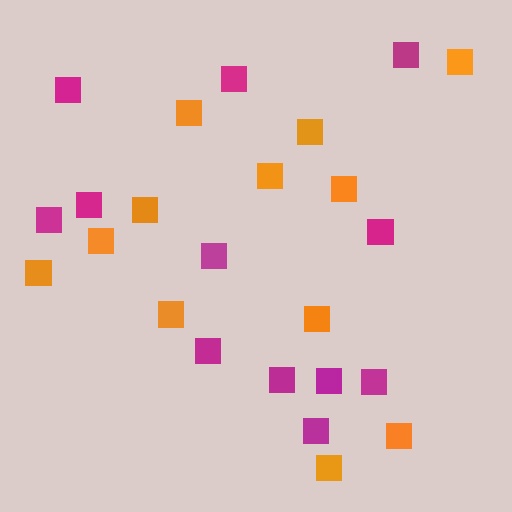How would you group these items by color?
There are 2 groups: one group of orange squares (12) and one group of magenta squares (12).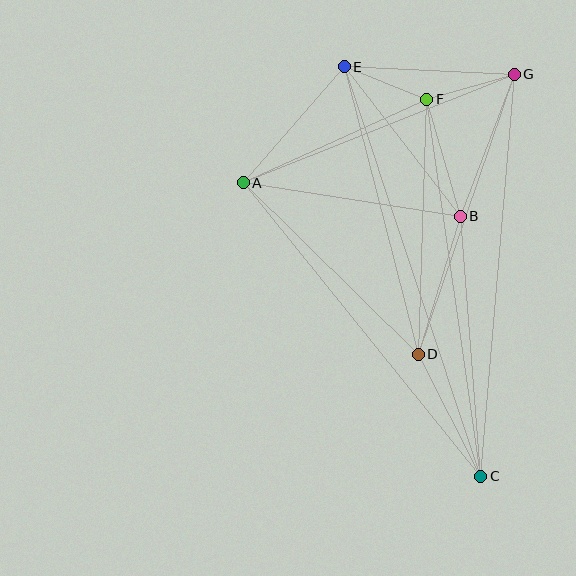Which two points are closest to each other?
Points E and F are closest to each other.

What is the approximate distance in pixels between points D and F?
The distance between D and F is approximately 255 pixels.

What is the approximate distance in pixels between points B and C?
The distance between B and C is approximately 261 pixels.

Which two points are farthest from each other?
Points C and E are farthest from each other.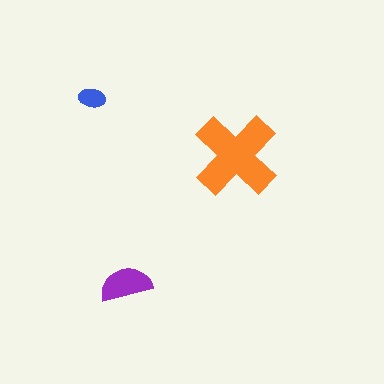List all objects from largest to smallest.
The orange cross, the purple semicircle, the blue ellipse.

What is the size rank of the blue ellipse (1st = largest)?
3rd.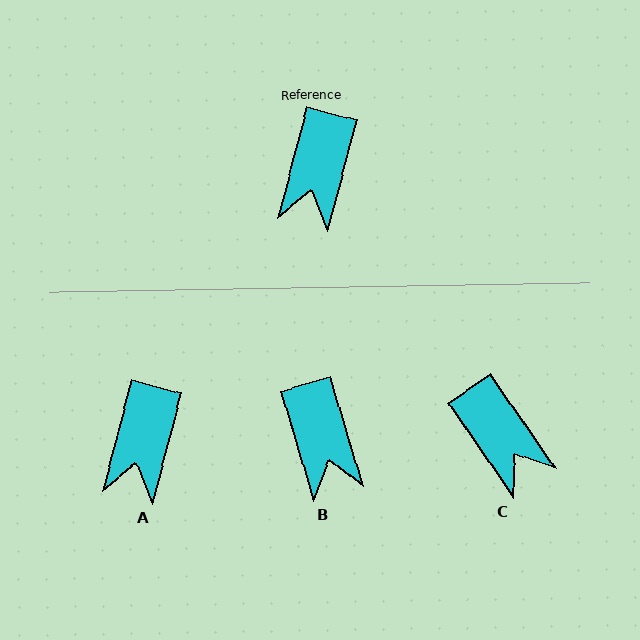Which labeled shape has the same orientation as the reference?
A.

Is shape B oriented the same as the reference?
No, it is off by about 32 degrees.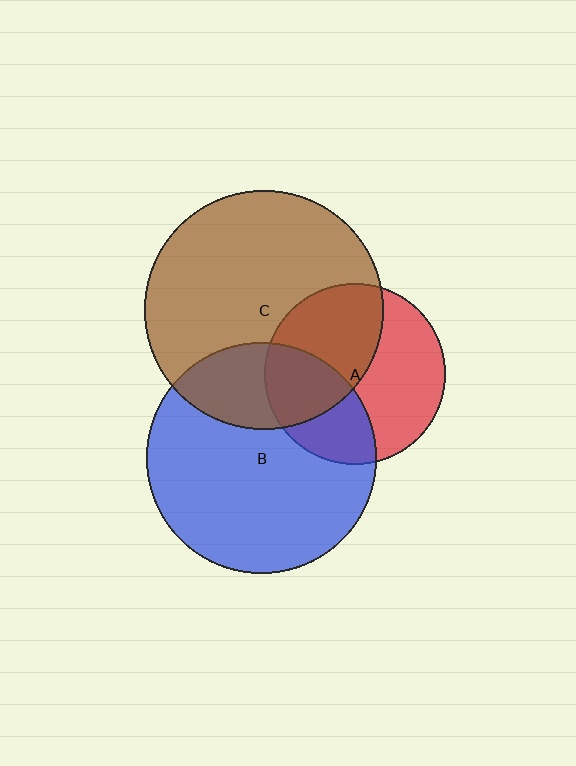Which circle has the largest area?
Circle C (brown).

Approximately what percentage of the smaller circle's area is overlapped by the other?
Approximately 25%.